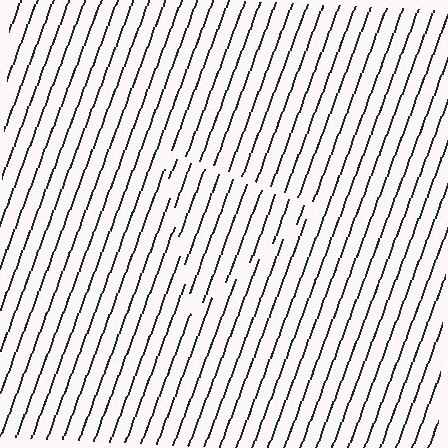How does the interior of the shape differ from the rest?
The interior of the shape contains the same grating, shifted by half a period — the contour is defined by the phase discontinuity where line-ends from the inner and outer gratings abut.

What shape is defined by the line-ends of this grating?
An illusory triangle. The interior of the shape contains the same grating, shifted by half a period — the contour is defined by the phase discontinuity where line-ends from the inner and outer gratings abut.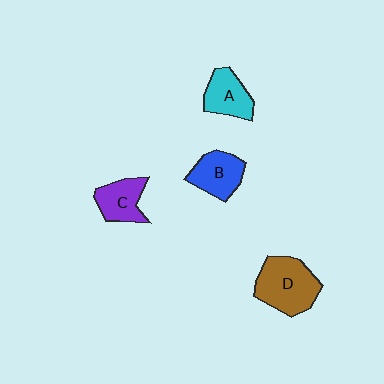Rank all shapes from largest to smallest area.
From largest to smallest: D (brown), B (blue), A (cyan), C (purple).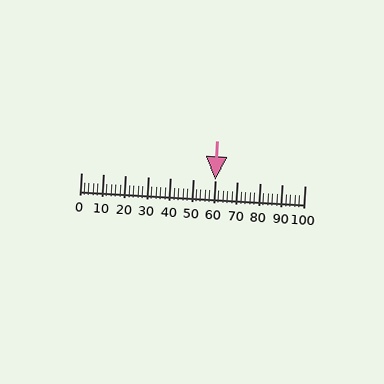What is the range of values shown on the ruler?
The ruler shows values from 0 to 100.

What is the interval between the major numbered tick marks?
The major tick marks are spaced 10 units apart.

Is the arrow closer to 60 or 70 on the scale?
The arrow is closer to 60.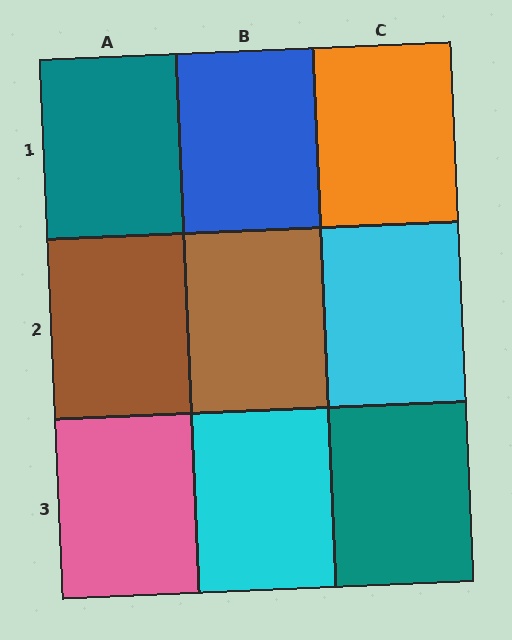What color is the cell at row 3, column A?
Pink.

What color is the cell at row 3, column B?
Cyan.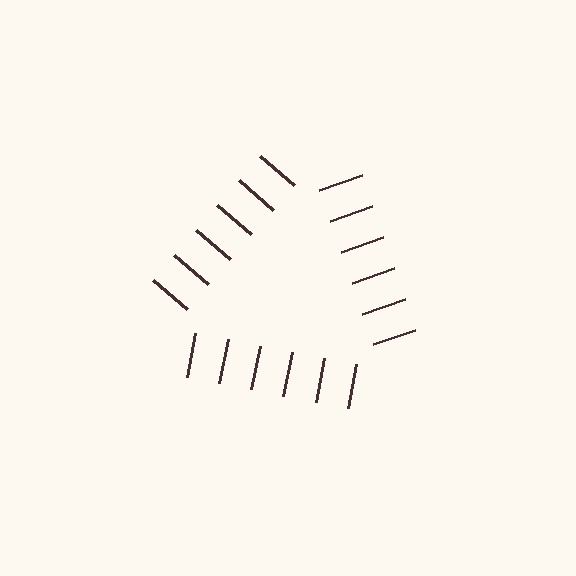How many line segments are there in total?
18 — 6 along each of the 3 edges.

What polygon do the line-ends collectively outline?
An illusory triangle — the line segments terminate on its edges but no continuous stroke is drawn.